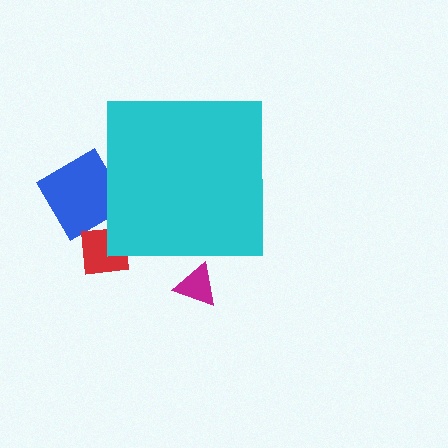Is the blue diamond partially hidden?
Yes, the blue diamond is partially hidden behind the cyan square.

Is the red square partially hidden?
Yes, the red square is partially hidden behind the cyan square.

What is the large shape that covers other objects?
A cyan square.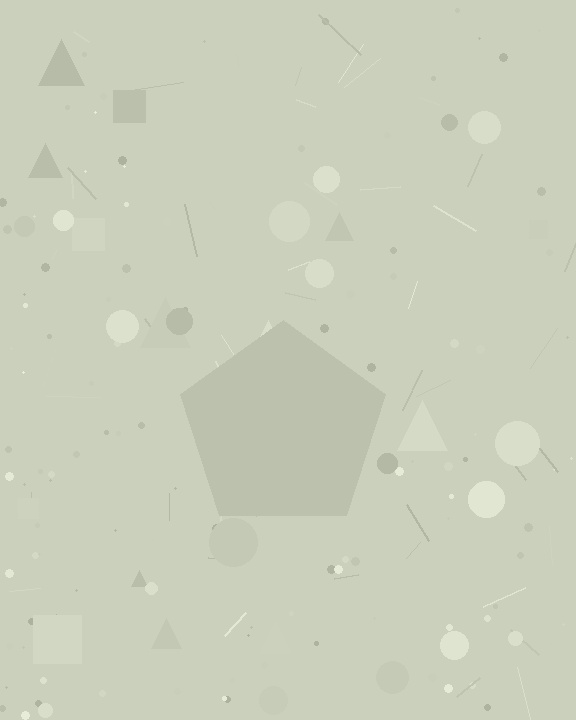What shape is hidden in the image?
A pentagon is hidden in the image.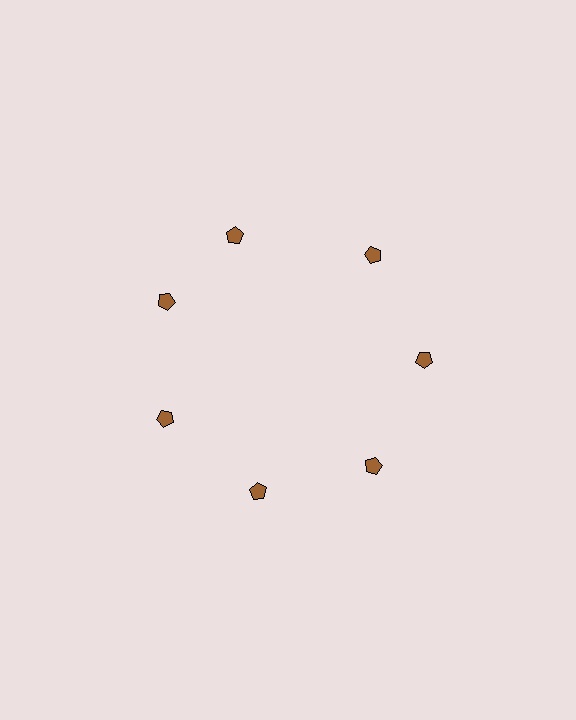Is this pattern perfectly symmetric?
No. The 7 brown pentagons are arranged in a ring, but one element near the 12 o'clock position is rotated out of alignment along the ring, breaking the 7-fold rotational symmetry.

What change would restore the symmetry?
The symmetry would be restored by rotating it back into even spacing with its neighbors so that all 7 pentagons sit at equal angles and equal distance from the center.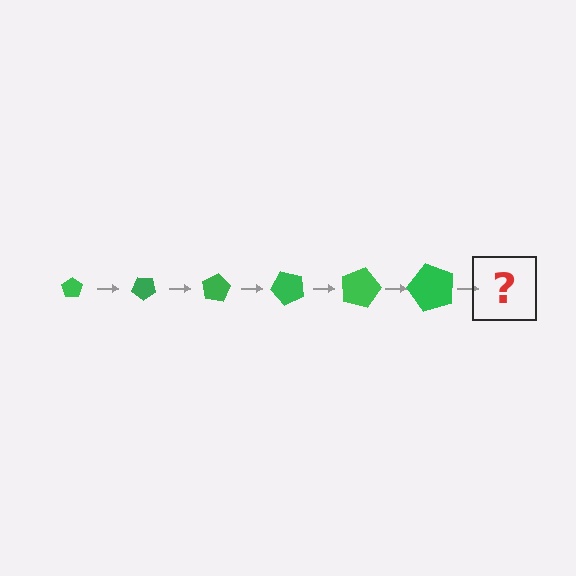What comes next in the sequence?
The next element should be a pentagon, larger than the previous one and rotated 240 degrees from the start.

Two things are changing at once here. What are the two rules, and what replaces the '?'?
The two rules are that the pentagon grows larger each step and it rotates 40 degrees each step. The '?' should be a pentagon, larger than the previous one and rotated 240 degrees from the start.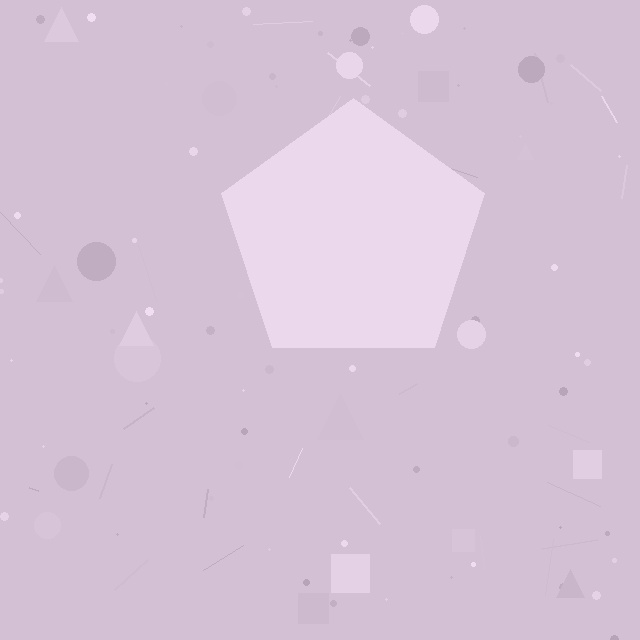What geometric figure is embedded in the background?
A pentagon is embedded in the background.